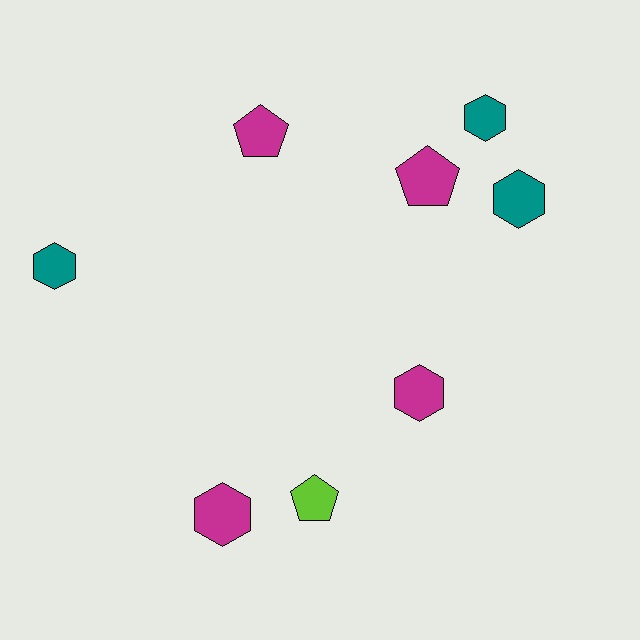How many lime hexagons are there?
There are no lime hexagons.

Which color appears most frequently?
Magenta, with 4 objects.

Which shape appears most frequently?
Hexagon, with 5 objects.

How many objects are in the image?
There are 8 objects.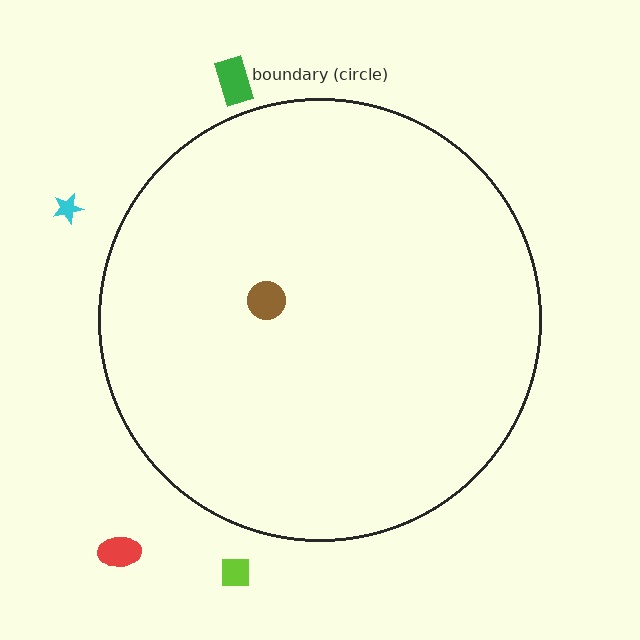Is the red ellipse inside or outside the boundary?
Outside.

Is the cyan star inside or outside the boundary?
Outside.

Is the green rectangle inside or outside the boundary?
Outside.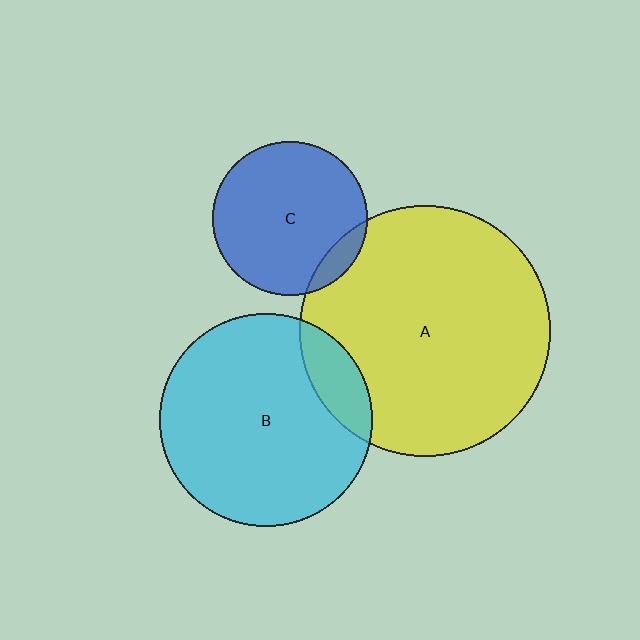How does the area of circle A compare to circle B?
Approximately 1.4 times.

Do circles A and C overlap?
Yes.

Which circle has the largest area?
Circle A (yellow).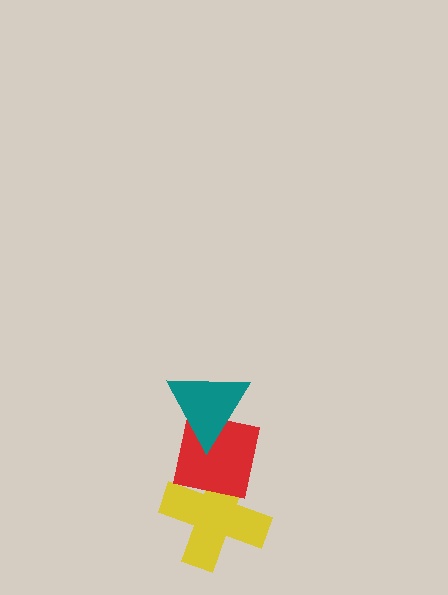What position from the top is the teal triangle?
The teal triangle is 1st from the top.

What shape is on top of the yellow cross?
The red square is on top of the yellow cross.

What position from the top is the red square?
The red square is 2nd from the top.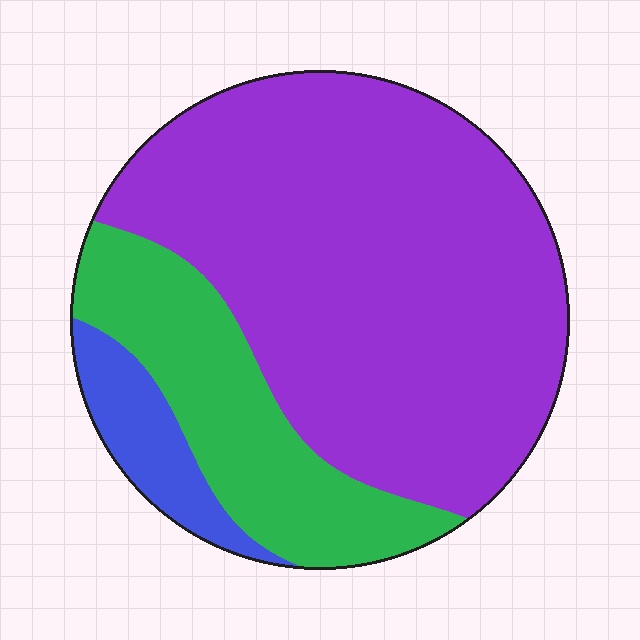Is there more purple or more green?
Purple.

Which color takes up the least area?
Blue, at roughly 10%.